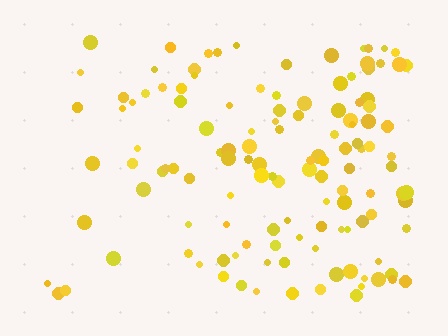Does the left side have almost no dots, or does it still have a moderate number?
Still a moderate number, just noticeably fewer than the right.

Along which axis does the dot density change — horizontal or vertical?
Horizontal.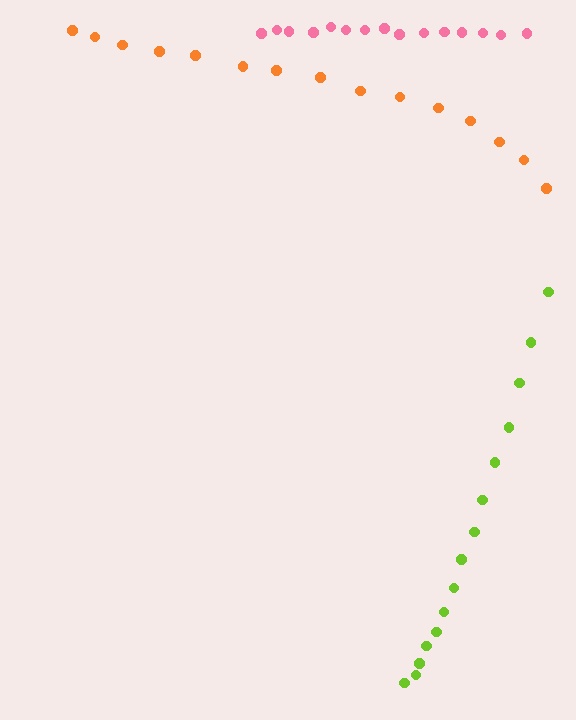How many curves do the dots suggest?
There are 3 distinct paths.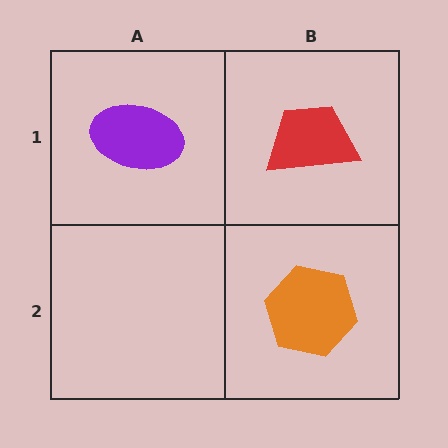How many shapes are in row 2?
1 shape.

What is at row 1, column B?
A red trapezoid.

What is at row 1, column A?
A purple ellipse.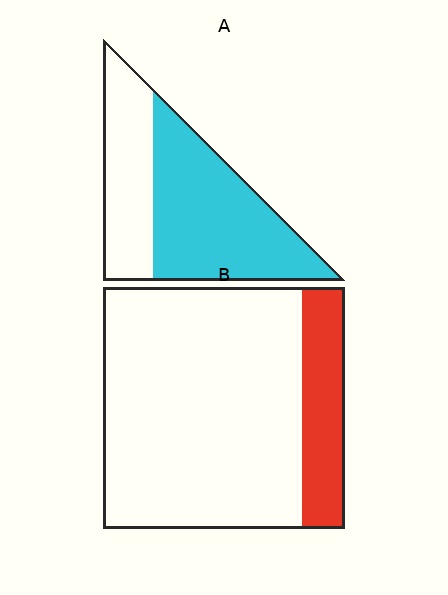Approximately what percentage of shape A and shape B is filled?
A is approximately 65% and B is approximately 20%.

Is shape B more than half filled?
No.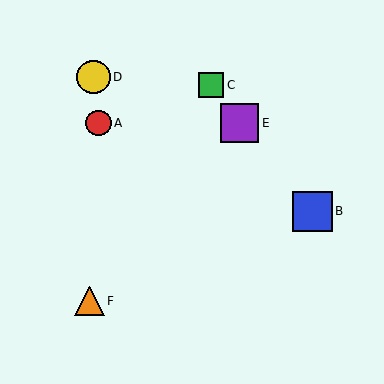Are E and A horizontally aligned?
Yes, both are at y≈123.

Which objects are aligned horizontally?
Objects A, E are aligned horizontally.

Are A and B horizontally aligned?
No, A is at y≈123 and B is at y≈211.